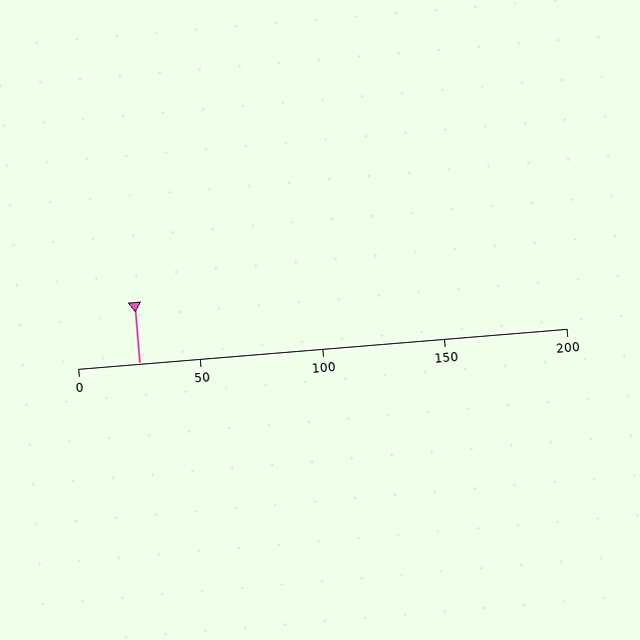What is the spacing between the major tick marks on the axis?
The major ticks are spaced 50 apart.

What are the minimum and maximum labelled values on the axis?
The axis runs from 0 to 200.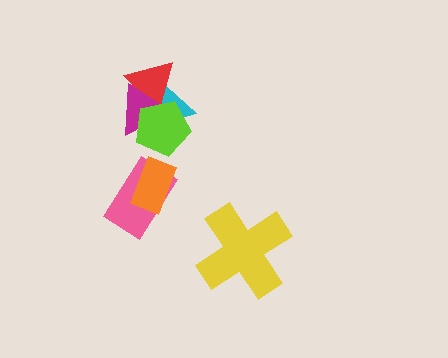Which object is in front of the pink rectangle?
The orange rectangle is in front of the pink rectangle.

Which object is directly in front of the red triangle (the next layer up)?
The magenta triangle is directly in front of the red triangle.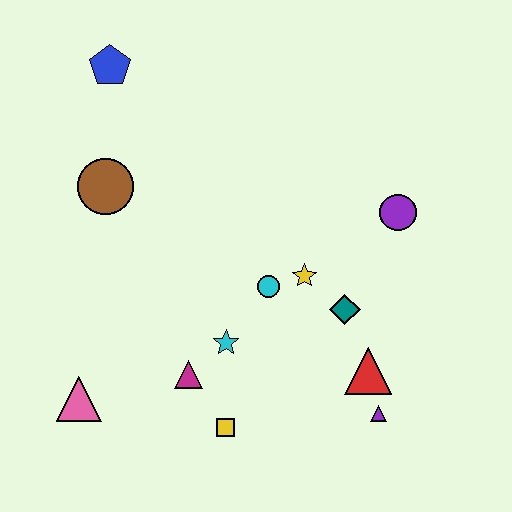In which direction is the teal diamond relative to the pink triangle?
The teal diamond is to the right of the pink triangle.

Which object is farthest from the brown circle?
The purple triangle is farthest from the brown circle.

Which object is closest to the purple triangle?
The red triangle is closest to the purple triangle.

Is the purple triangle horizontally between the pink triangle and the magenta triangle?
No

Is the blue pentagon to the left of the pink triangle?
No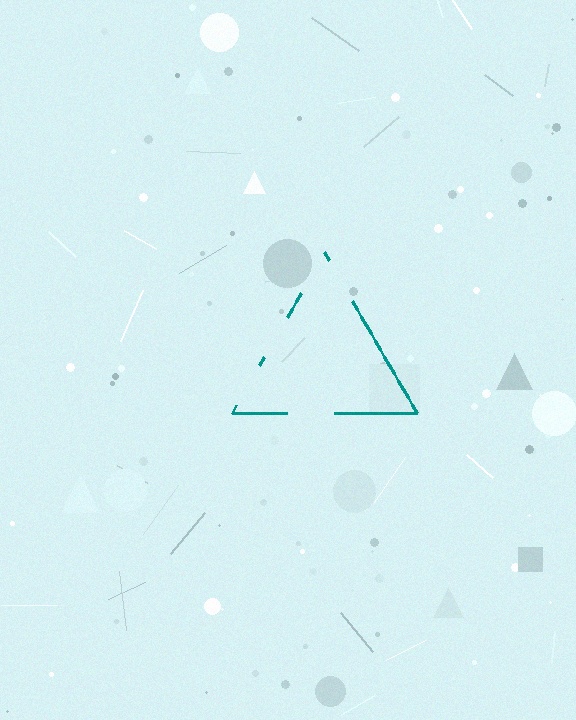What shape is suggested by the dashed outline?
The dashed outline suggests a triangle.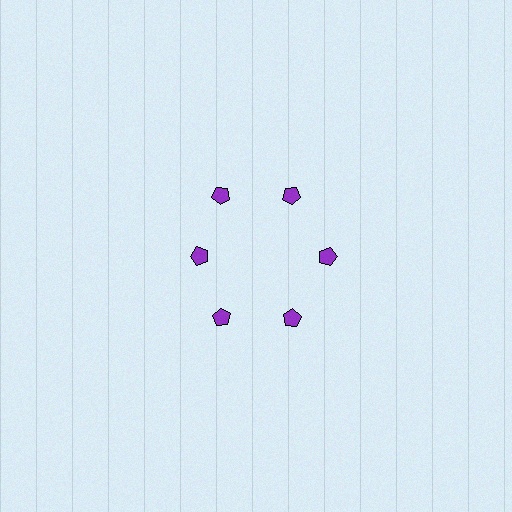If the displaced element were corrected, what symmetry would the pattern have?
It would have 6-fold rotational symmetry — the pattern would map onto itself every 60 degrees.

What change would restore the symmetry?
The symmetry would be restored by moving it outward, back onto the ring so that all 6 pentagons sit at equal angles and equal distance from the center.